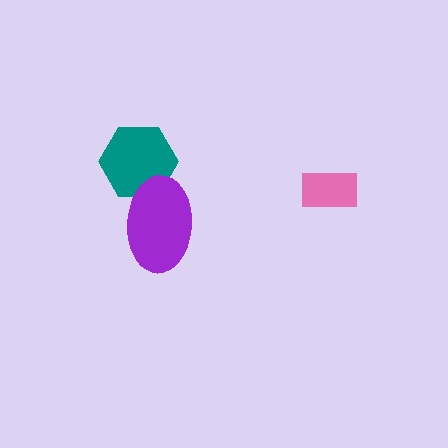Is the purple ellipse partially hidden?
No, no other shape covers it.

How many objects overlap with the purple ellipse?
1 object overlaps with the purple ellipse.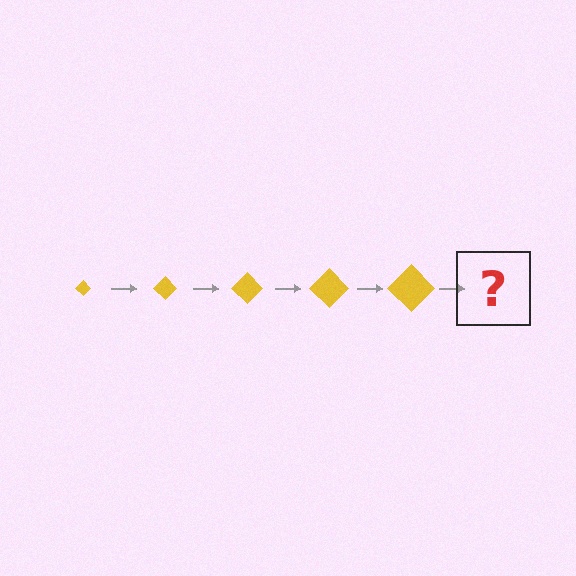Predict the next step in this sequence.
The next step is a yellow diamond, larger than the previous one.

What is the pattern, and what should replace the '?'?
The pattern is that the diamond gets progressively larger each step. The '?' should be a yellow diamond, larger than the previous one.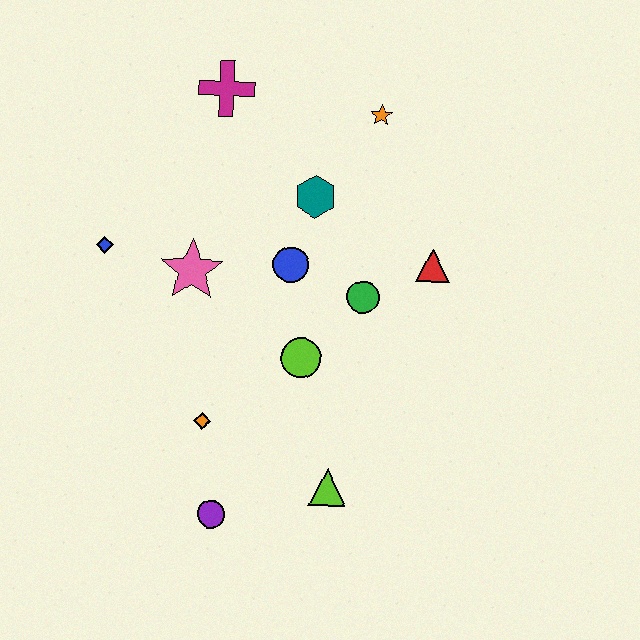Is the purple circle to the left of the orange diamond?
No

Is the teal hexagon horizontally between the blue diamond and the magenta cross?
No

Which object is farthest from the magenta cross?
The purple circle is farthest from the magenta cross.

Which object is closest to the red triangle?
The green circle is closest to the red triangle.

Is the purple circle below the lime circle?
Yes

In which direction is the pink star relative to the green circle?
The pink star is to the left of the green circle.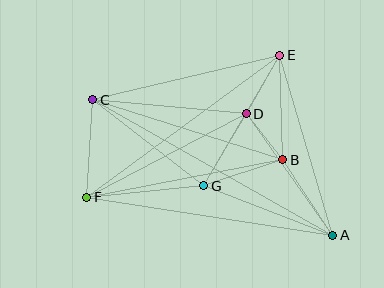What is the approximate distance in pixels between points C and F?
The distance between C and F is approximately 98 pixels.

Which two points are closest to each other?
Points B and D are closest to each other.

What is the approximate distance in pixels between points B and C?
The distance between B and C is approximately 200 pixels.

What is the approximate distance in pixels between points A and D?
The distance between A and D is approximately 150 pixels.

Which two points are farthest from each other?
Points A and C are farthest from each other.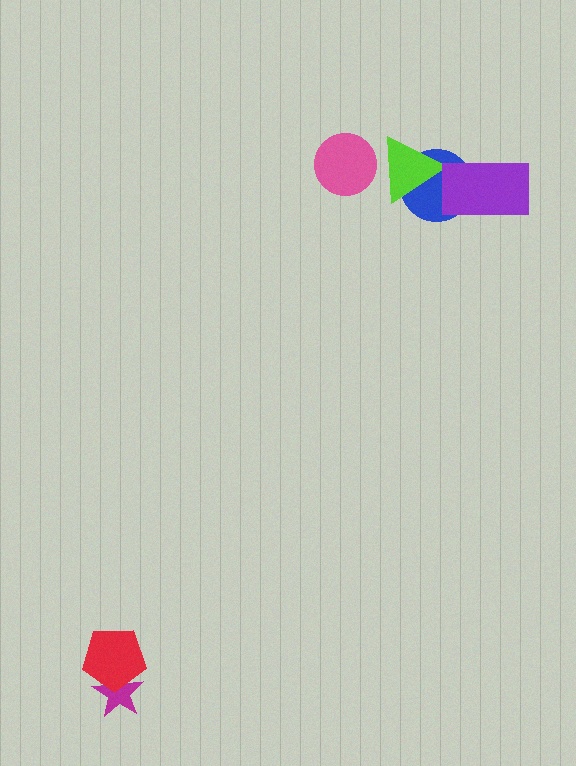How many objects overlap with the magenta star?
1 object overlaps with the magenta star.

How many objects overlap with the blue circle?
2 objects overlap with the blue circle.